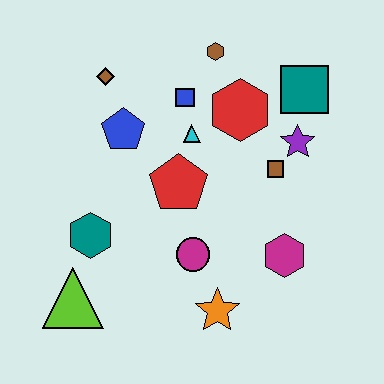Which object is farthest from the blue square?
The lime triangle is farthest from the blue square.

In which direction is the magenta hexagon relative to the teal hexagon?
The magenta hexagon is to the right of the teal hexagon.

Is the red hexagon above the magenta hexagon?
Yes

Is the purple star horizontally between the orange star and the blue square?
No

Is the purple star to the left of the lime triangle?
No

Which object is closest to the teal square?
The purple star is closest to the teal square.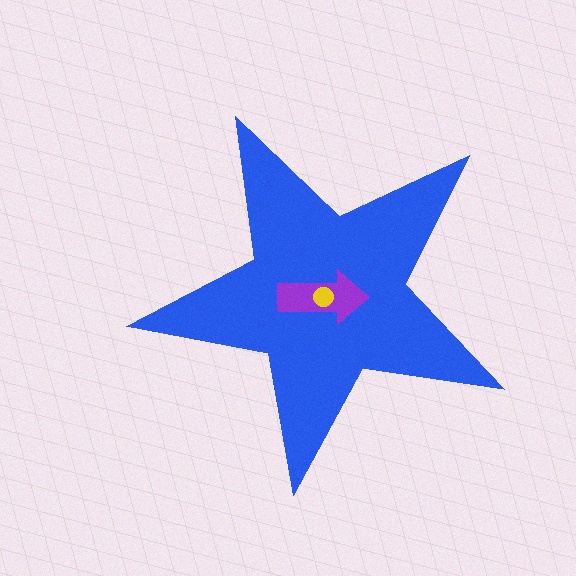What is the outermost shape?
The blue star.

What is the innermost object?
The yellow circle.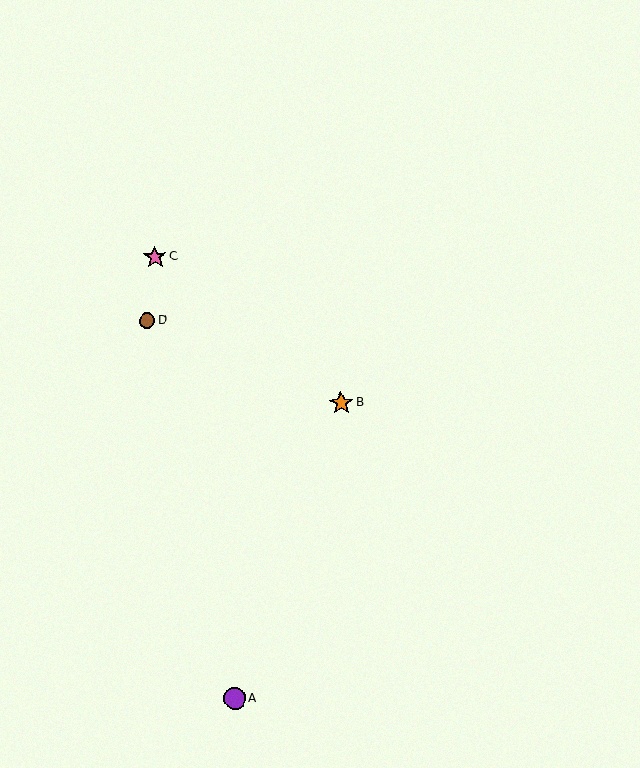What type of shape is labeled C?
Shape C is a pink star.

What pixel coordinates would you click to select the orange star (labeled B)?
Click at (341, 403) to select the orange star B.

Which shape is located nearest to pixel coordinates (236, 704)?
The purple circle (labeled A) at (235, 699) is nearest to that location.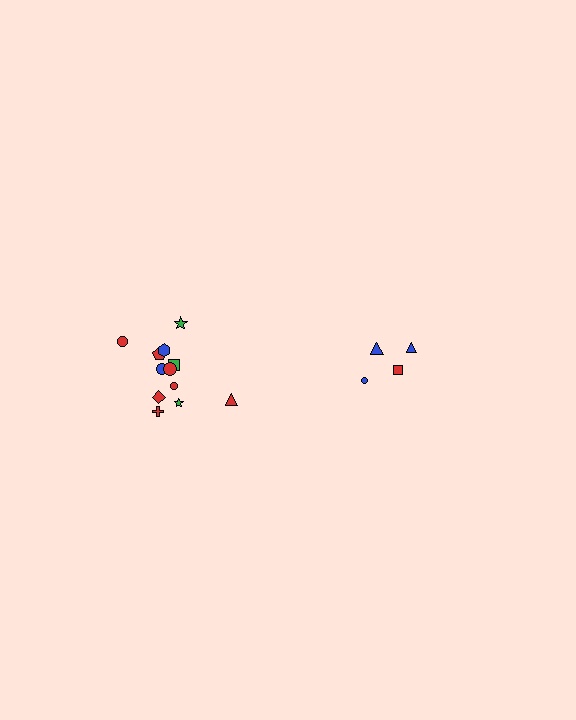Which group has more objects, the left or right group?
The left group.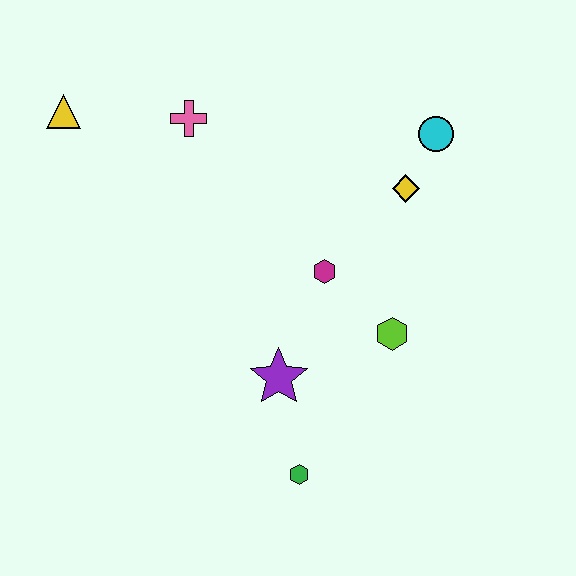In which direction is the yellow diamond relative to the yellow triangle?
The yellow diamond is to the right of the yellow triangle.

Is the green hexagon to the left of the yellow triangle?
No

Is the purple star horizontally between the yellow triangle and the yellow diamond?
Yes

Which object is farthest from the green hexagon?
The yellow triangle is farthest from the green hexagon.